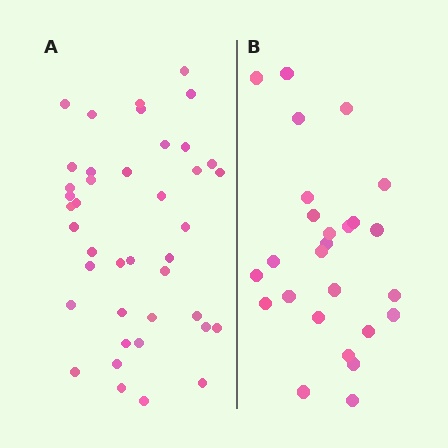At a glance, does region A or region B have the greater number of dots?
Region A (the left region) has more dots.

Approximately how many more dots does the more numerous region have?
Region A has approximately 15 more dots than region B.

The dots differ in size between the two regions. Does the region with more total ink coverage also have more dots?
No. Region B has more total ink coverage because its dots are larger, but region A actually contains more individual dots. Total area can be misleading — the number of items is what matters here.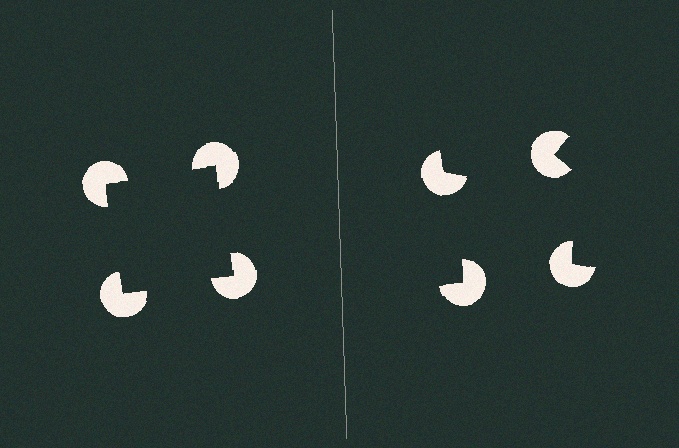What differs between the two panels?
The pac-man discs are positioned identically on both sides; only the wedge orientations differ. On the left they align to a square; on the right they are misaligned.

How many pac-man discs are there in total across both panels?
8 — 4 on each side.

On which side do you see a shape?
An illusory square appears on the left side. On the right side the wedge cuts are rotated, so no coherent shape forms.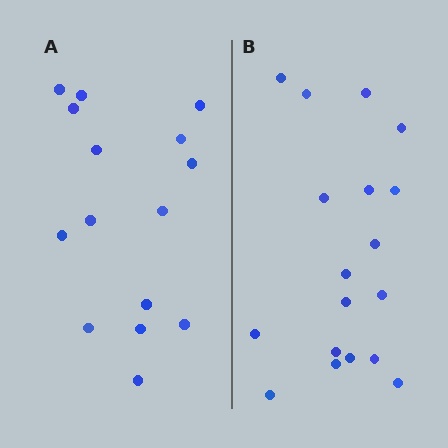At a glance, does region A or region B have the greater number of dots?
Region B (the right region) has more dots.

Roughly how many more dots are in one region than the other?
Region B has just a few more — roughly 2 or 3 more dots than region A.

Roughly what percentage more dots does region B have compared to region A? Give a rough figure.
About 20% more.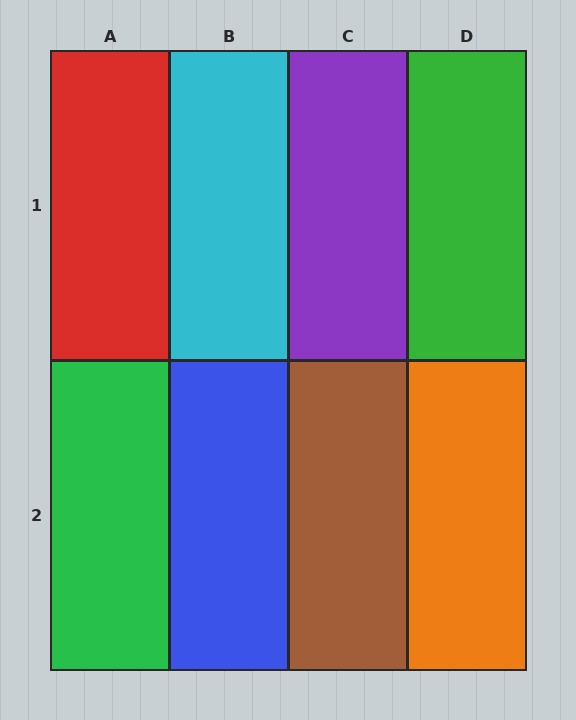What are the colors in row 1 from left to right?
Red, cyan, purple, green.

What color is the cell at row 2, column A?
Green.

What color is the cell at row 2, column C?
Brown.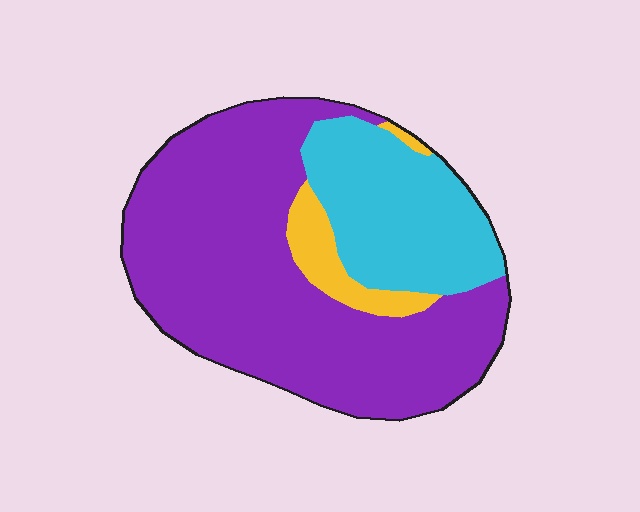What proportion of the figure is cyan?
Cyan covers 26% of the figure.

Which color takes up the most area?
Purple, at roughly 65%.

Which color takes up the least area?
Yellow, at roughly 5%.